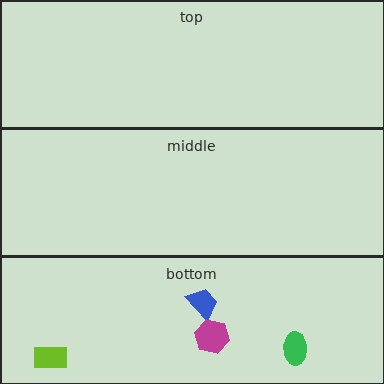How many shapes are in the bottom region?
4.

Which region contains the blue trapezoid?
The bottom region.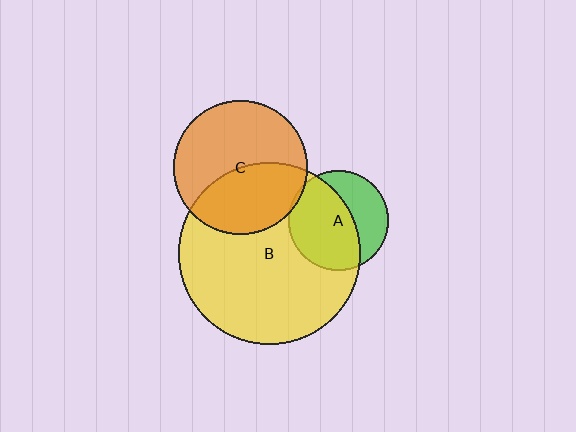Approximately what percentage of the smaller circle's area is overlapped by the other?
Approximately 40%.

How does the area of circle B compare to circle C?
Approximately 1.8 times.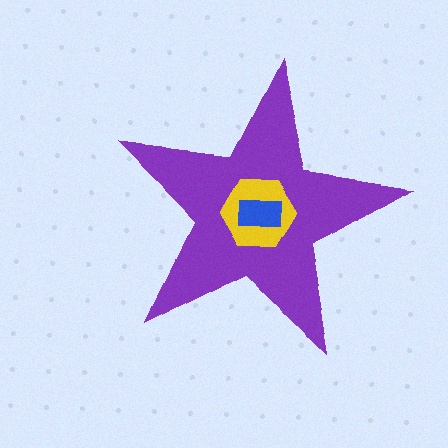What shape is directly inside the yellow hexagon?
The blue rectangle.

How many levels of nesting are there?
3.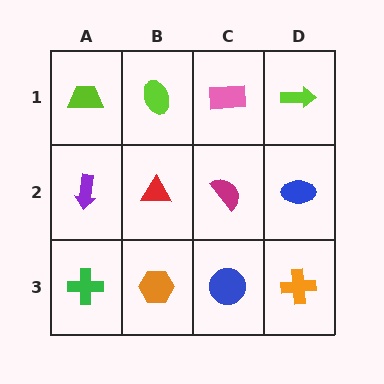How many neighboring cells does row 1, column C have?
3.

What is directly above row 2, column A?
A lime trapezoid.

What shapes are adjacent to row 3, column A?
A purple arrow (row 2, column A), an orange hexagon (row 3, column B).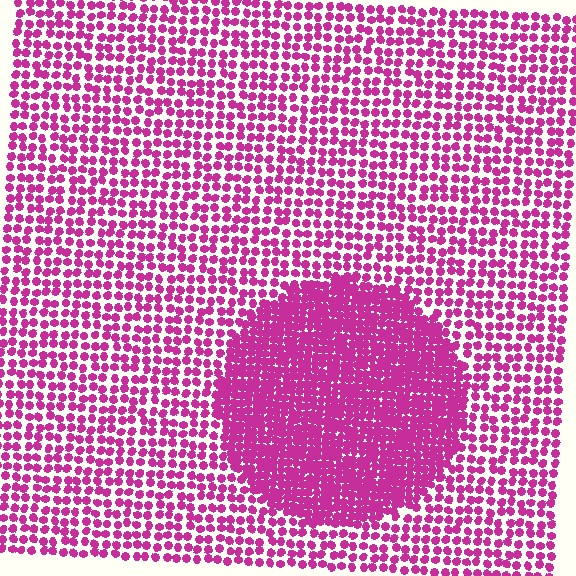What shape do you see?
I see a circle.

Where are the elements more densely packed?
The elements are more densely packed inside the circle boundary.